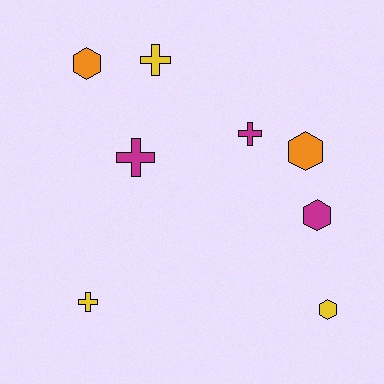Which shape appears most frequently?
Hexagon, with 4 objects.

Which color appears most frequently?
Magenta, with 3 objects.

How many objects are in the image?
There are 8 objects.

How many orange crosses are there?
There are no orange crosses.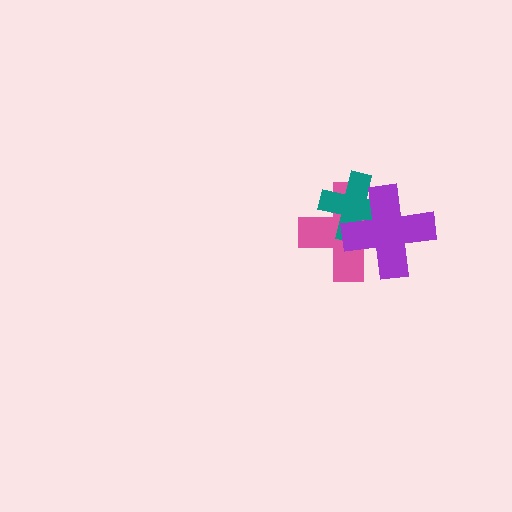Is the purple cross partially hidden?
No, no other shape covers it.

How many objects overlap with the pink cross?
2 objects overlap with the pink cross.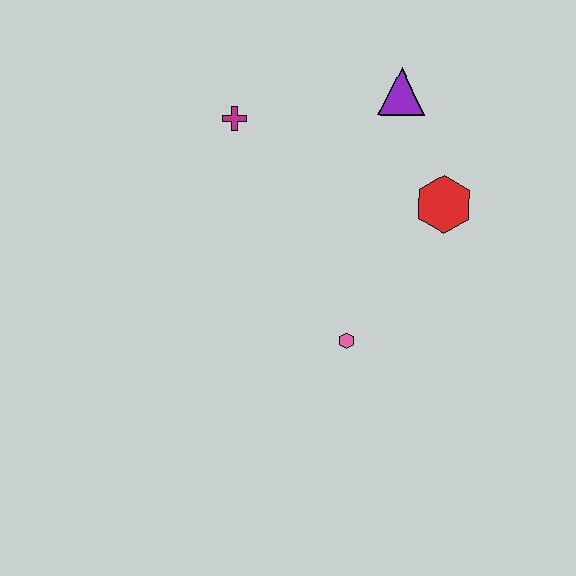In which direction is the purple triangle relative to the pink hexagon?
The purple triangle is above the pink hexagon.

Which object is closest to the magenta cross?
The purple triangle is closest to the magenta cross.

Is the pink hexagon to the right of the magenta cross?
Yes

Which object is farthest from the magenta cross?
The pink hexagon is farthest from the magenta cross.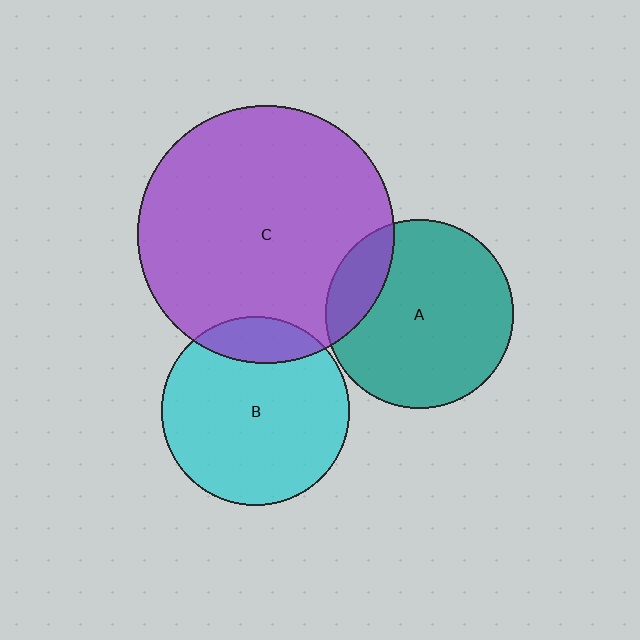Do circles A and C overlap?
Yes.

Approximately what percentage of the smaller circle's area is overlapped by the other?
Approximately 15%.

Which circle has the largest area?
Circle C (purple).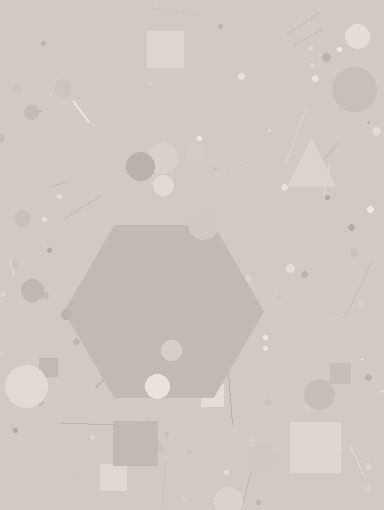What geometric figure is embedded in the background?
A hexagon is embedded in the background.